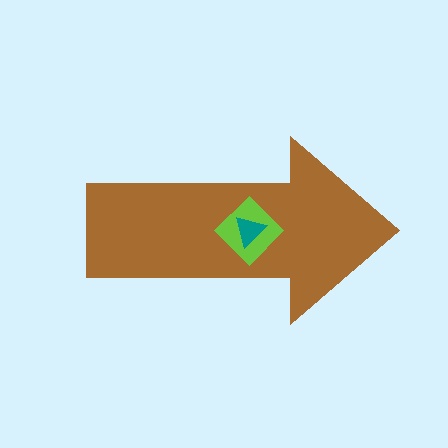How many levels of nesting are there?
3.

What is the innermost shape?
The teal triangle.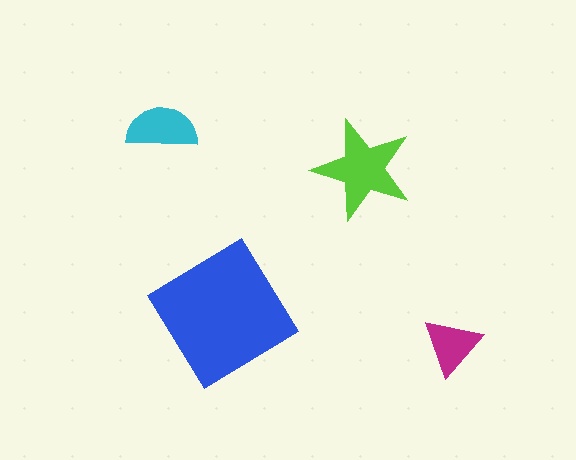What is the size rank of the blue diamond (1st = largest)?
1st.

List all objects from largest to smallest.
The blue diamond, the lime star, the cyan semicircle, the magenta triangle.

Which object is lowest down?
The magenta triangle is bottommost.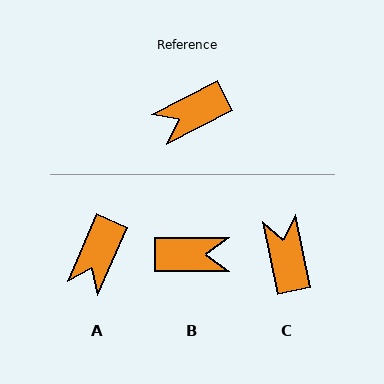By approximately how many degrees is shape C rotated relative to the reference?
Approximately 106 degrees clockwise.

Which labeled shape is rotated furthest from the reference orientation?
B, about 152 degrees away.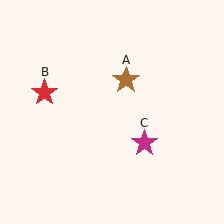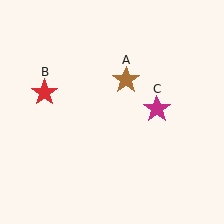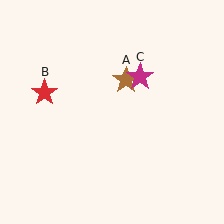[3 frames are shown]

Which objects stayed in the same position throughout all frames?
Brown star (object A) and red star (object B) remained stationary.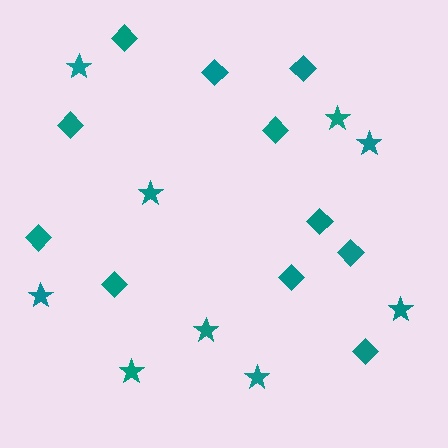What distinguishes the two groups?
There are 2 groups: one group of diamonds (11) and one group of stars (9).